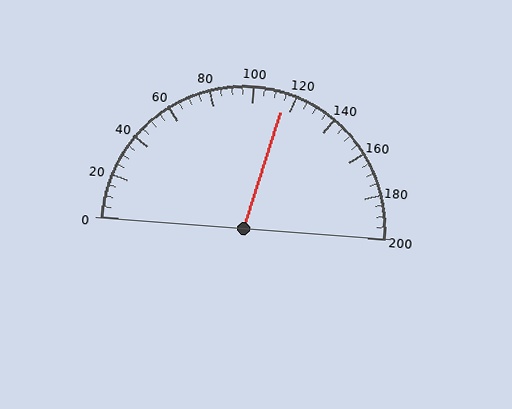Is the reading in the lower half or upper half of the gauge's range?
The reading is in the upper half of the range (0 to 200).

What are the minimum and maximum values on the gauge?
The gauge ranges from 0 to 200.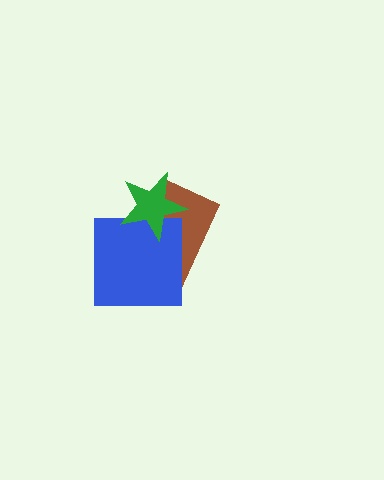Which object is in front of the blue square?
The green star is in front of the blue square.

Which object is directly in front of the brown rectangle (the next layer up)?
The blue square is directly in front of the brown rectangle.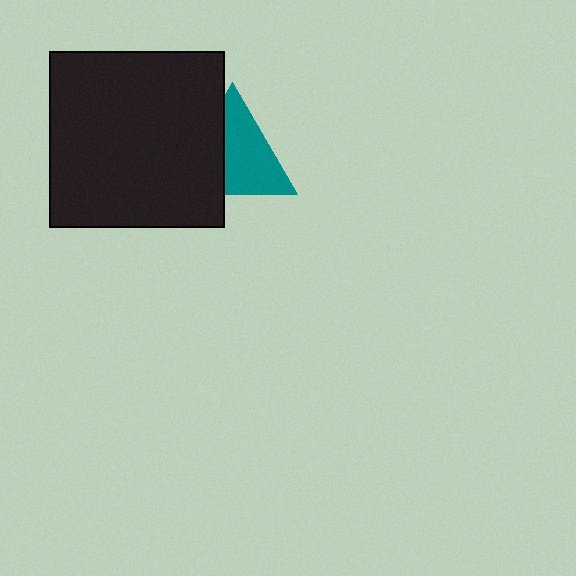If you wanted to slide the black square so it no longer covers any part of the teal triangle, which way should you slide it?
Slide it left — that is the most direct way to separate the two shapes.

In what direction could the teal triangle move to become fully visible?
The teal triangle could move right. That would shift it out from behind the black square entirely.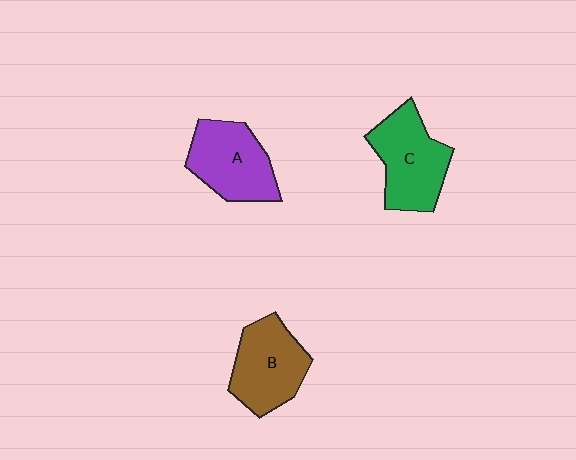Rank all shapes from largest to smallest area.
From largest to smallest: C (green), B (brown), A (purple).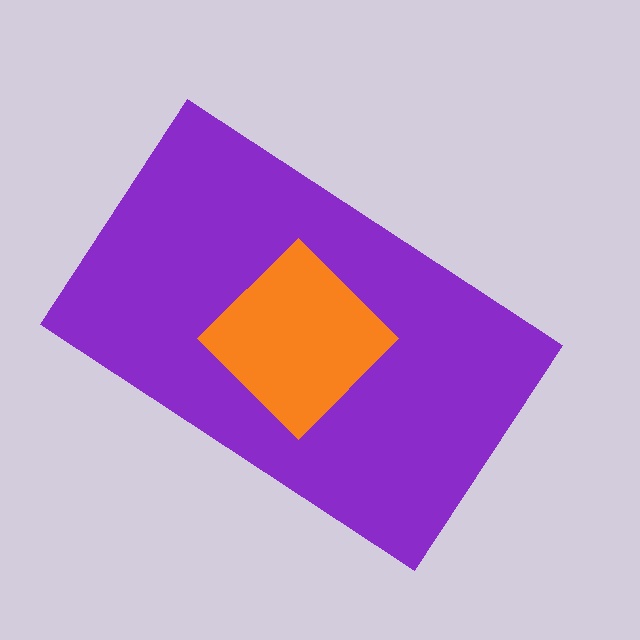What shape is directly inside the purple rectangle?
The orange diamond.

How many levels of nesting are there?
2.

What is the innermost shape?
The orange diamond.